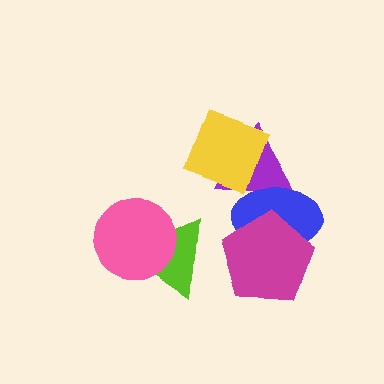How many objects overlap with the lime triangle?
1 object overlaps with the lime triangle.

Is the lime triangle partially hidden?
Yes, it is partially covered by another shape.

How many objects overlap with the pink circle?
1 object overlaps with the pink circle.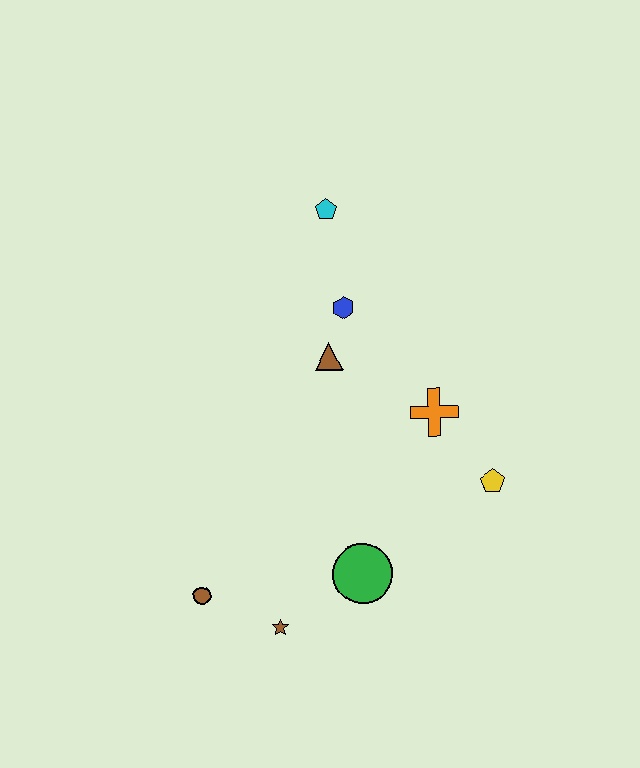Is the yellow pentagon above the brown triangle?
No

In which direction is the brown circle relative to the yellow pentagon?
The brown circle is to the left of the yellow pentagon.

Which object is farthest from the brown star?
The cyan pentagon is farthest from the brown star.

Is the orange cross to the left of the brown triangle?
No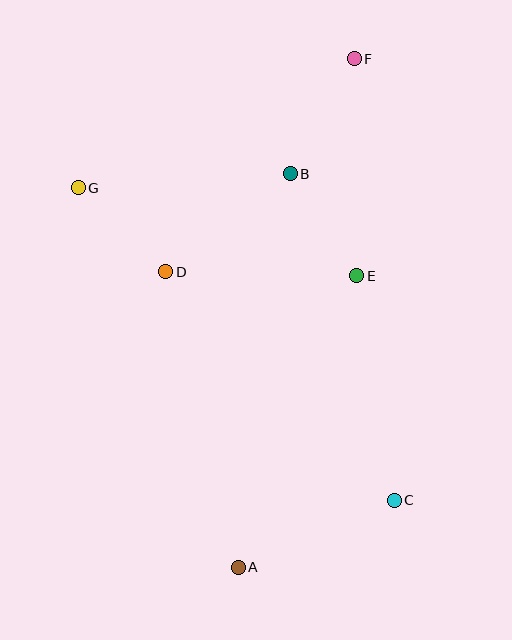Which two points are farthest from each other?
Points A and F are farthest from each other.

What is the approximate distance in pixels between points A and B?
The distance between A and B is approximately 397 pixels.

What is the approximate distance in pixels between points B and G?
The distance between B and G is approximately 213 pixels.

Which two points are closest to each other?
Points D and G are closest to each other.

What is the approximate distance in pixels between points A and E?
The distance between A and E is approximately 315 pixels.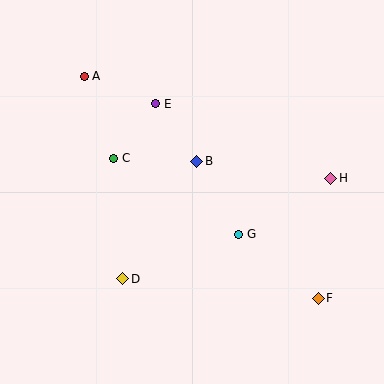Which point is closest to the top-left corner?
Point A is closest to the top-left corner.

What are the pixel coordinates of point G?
Point G is at (239, 234).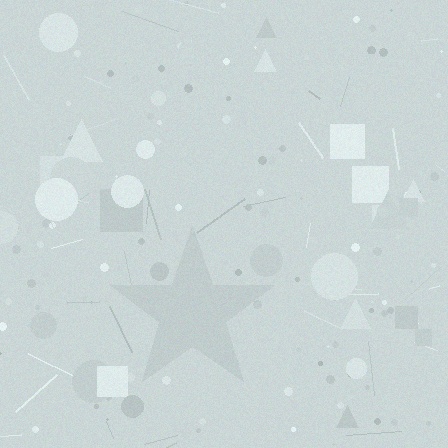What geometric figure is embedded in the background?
A star is embedded in the background.